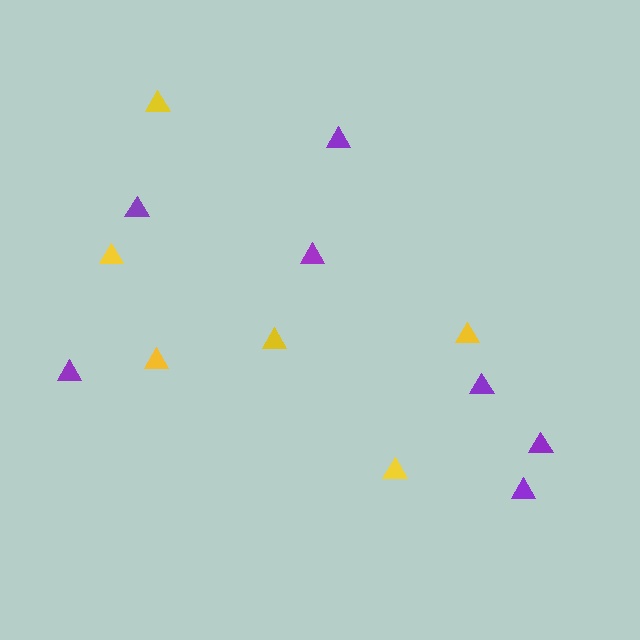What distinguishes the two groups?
There are 2 groups: one group of purple triangles (7) and one group of yellow triangles (6).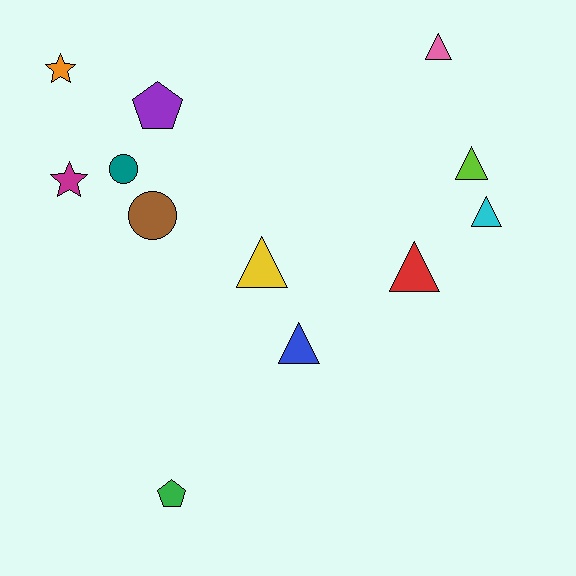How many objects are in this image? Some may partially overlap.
There are 12 objects.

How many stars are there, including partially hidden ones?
There are 2 stars.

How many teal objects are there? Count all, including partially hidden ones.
There is 1 teal object.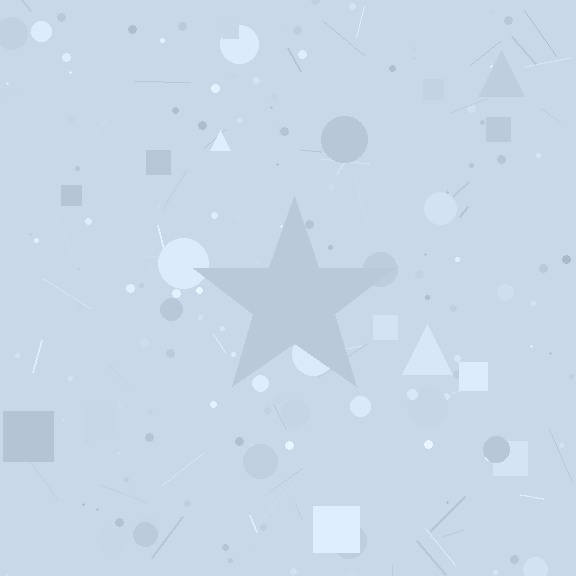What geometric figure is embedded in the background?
A star is embedded in the background.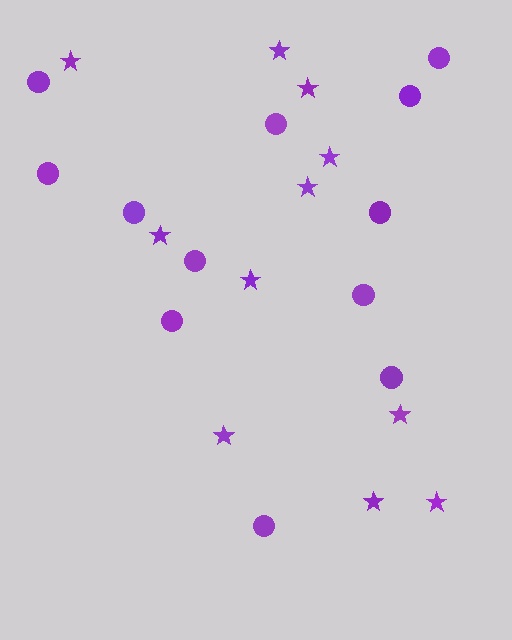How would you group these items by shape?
There are 2 groups: one group of circles (12) and one group of stars (11).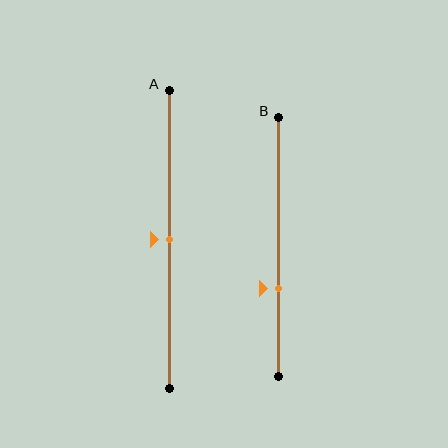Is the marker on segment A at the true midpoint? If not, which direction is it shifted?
Yes, the marker on segment A is at the true midpoint.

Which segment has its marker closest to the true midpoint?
Segment A has its marker closest to the true midpoint.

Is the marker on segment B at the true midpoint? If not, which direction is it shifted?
No, the marker on segment B is shifted downward by about 16% of the segment length.